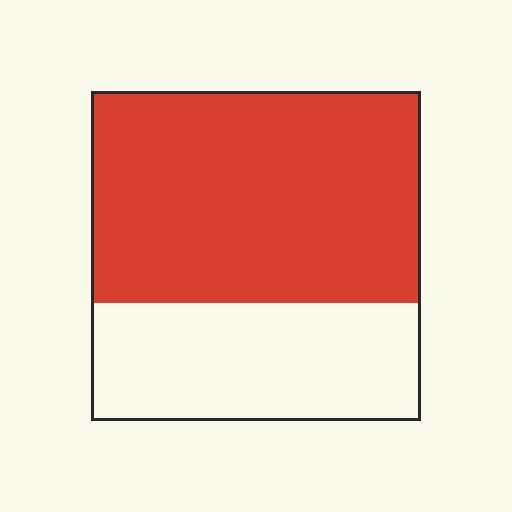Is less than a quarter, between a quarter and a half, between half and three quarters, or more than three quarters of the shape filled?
Between half and three quarters.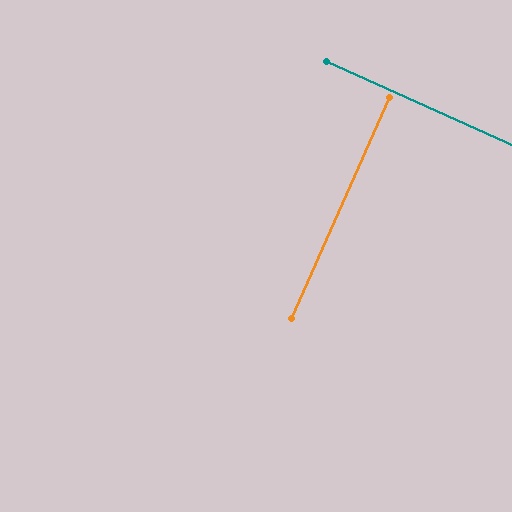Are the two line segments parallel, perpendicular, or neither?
Perpendicular — they meet at approximately 90°.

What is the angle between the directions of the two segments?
Approximately 90 degrees.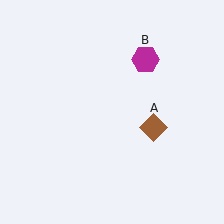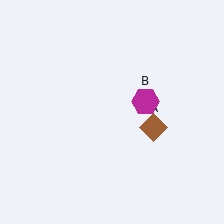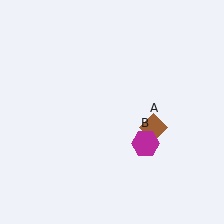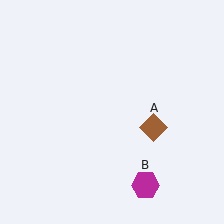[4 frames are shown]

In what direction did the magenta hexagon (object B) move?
The magenta hexagon (object B) moved down.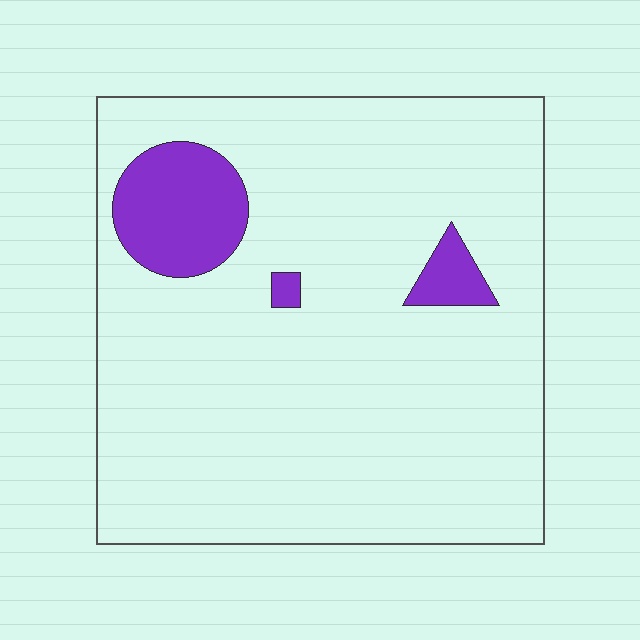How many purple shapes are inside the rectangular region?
3.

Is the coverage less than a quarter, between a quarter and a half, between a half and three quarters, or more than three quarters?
Less than a quarter.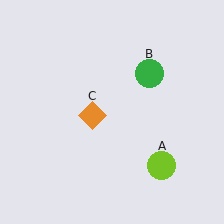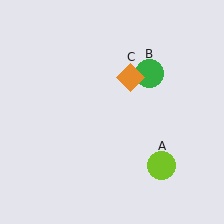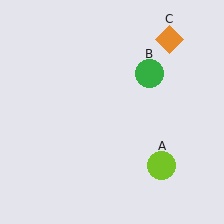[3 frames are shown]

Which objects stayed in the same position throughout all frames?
Lime circle (object A) and green circle (object B) remained stationary.